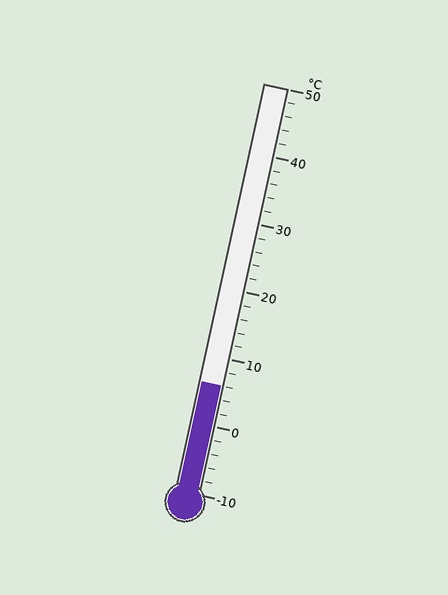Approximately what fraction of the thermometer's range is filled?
The thermometer is filled to approximately 25% of its range.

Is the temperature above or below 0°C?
The temperature is above 0°C.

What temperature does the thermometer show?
The thermometer shows approximately 6°C.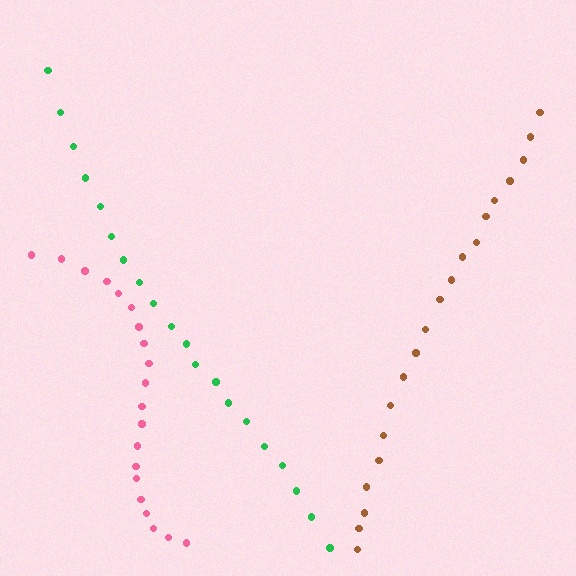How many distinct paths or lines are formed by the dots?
There are 3 distinct paths.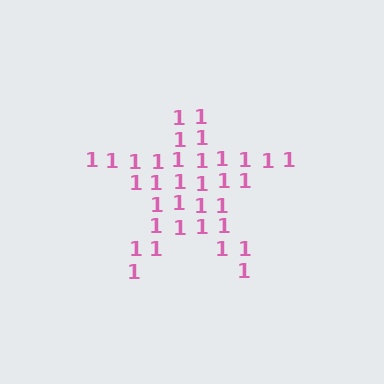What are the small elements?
The small elements are digit 1's.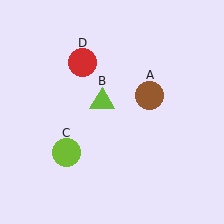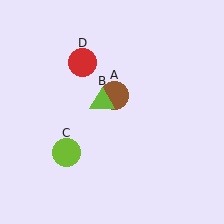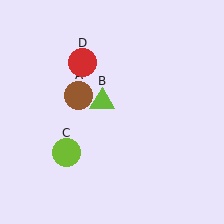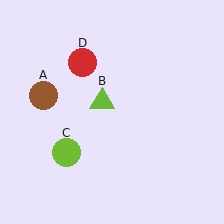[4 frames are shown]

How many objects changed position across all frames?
1 object changed position: brown circle (object A).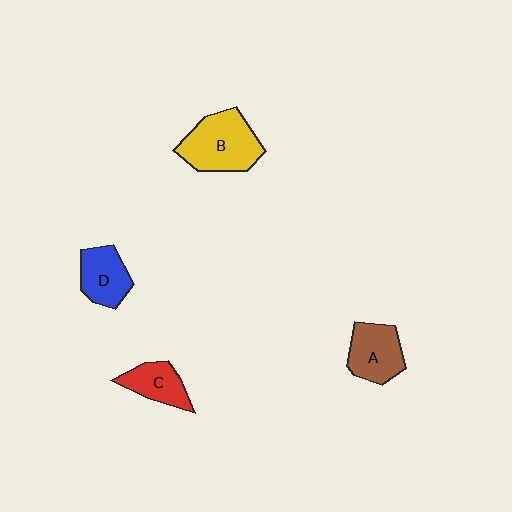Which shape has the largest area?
Shape B (yellow).